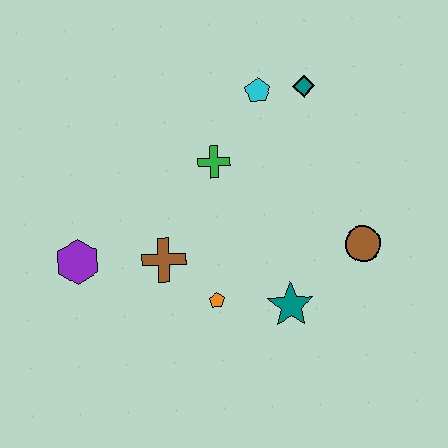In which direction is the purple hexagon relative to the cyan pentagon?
The purple hexagon is to the left of the cyan pentagon.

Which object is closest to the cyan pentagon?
The teal diamond is closest to the cyan pentagon.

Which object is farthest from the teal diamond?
The purple hexagon is farthest from the teal diamond.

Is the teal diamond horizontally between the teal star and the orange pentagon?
No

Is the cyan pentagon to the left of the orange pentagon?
No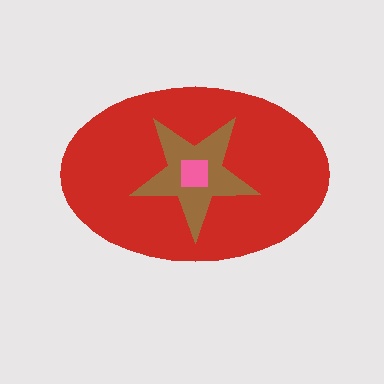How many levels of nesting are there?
3.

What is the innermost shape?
The pink square.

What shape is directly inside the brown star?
The pink square.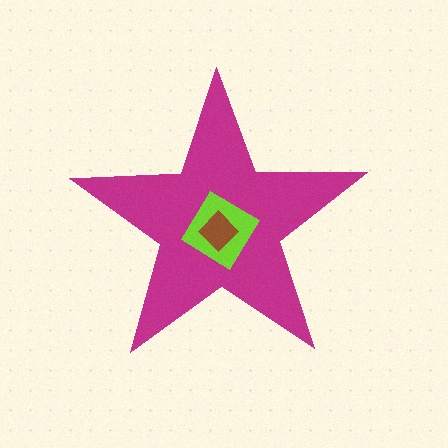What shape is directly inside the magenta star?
The lime diamond.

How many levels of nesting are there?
3.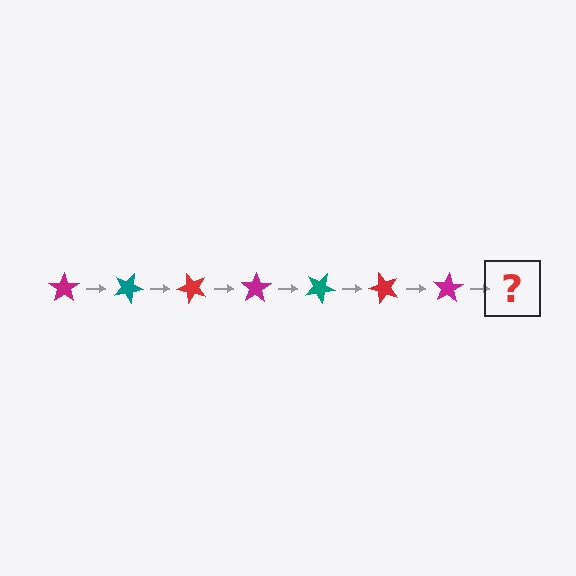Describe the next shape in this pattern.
It should be a teal star, rotated 175 degrees from the start.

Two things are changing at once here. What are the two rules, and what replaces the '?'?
The two rules are that it rotates 25 degrees each step and the color cycles through magenta, teal, and red. The '?' should be a teal star, rotated 175 degrees from the start.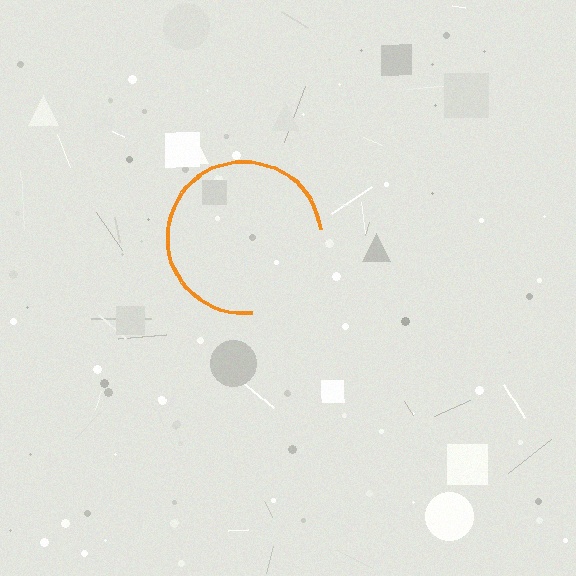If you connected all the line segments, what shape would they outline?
They would outline a circle.